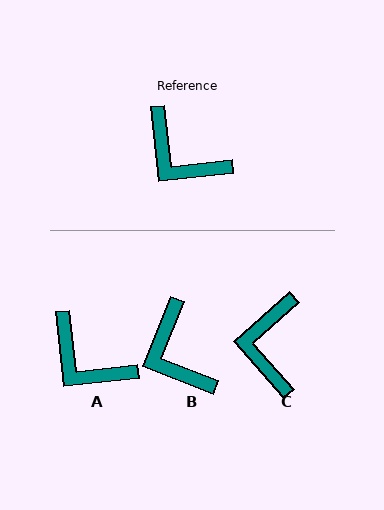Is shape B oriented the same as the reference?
No, it is off by about 28 degrees.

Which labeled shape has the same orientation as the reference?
A.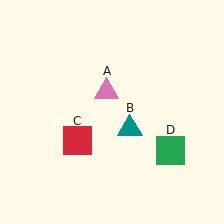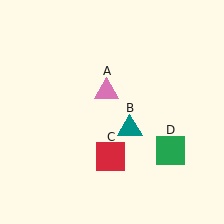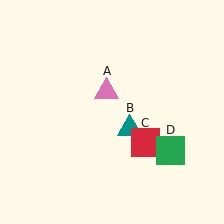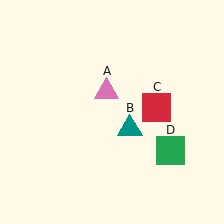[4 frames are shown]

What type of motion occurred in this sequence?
The red square (object C) rotated counterclockwise around the center of the scene.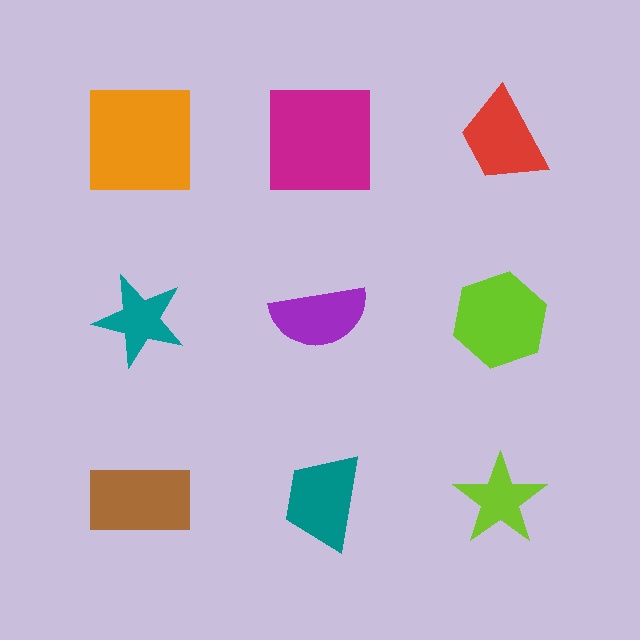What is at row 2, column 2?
A purple semicircle.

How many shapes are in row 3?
3 shapes.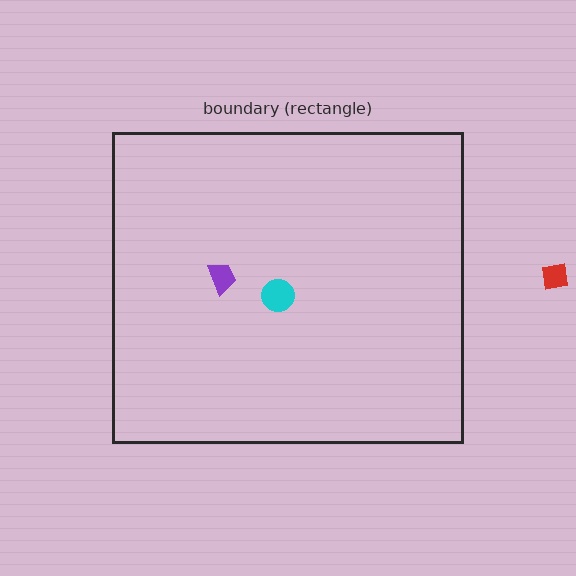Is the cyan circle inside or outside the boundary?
Inside.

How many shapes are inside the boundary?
2 inside, 1 outside.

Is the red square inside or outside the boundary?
Outside.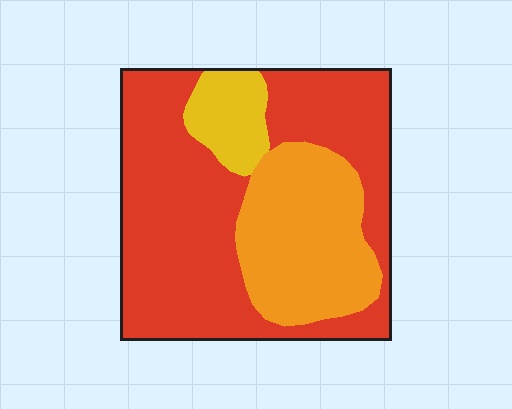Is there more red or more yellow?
Red.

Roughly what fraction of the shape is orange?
Orange covers about 30% of the shape.